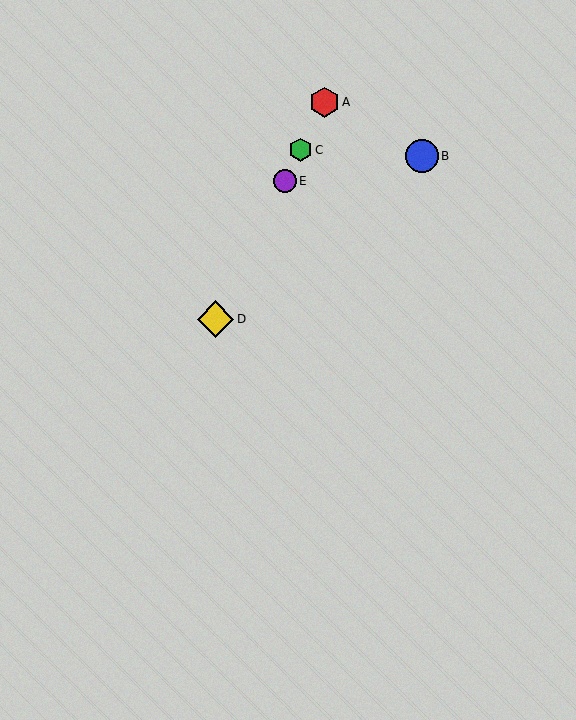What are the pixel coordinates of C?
Object C is at (300, 150).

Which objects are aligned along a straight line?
Objects A, C, D, E are aligned along a straight line.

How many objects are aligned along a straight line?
4 objects (A, C, D, E) are aligned along a straight line.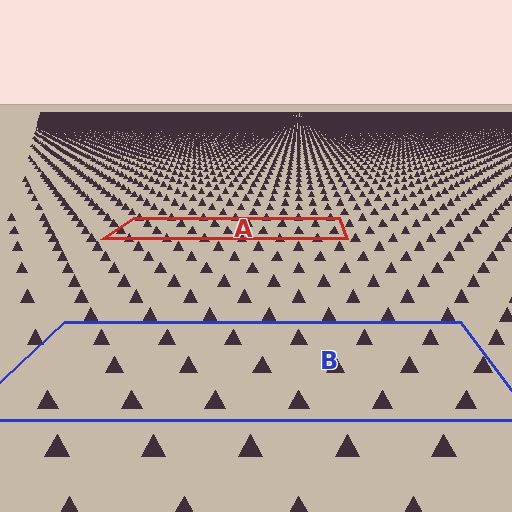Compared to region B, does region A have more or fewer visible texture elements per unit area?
Region A has more texture elements per unit area — they are packed more densely because it is farther away.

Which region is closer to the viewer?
Region B is closer. The texture elements there are larger and more spread out.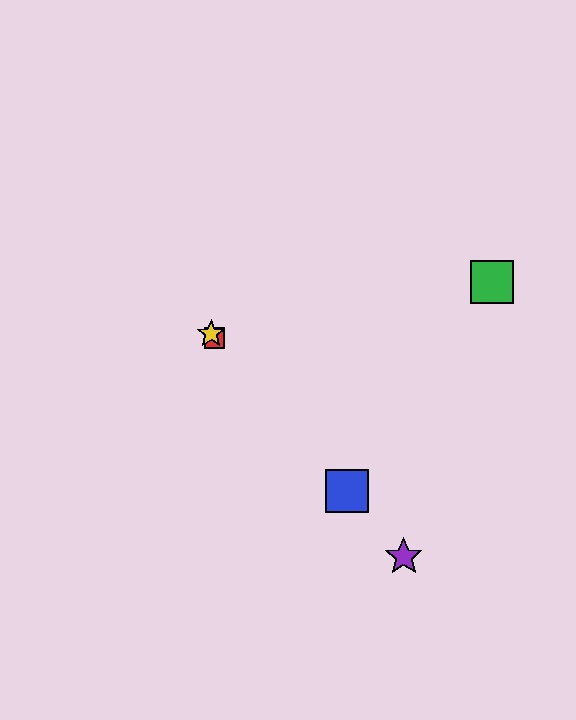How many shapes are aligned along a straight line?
4 shapes (the red square, the blue square, the yellow star, the purple star) are aligned along a straight line.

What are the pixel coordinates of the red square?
The red square is at (215, 338).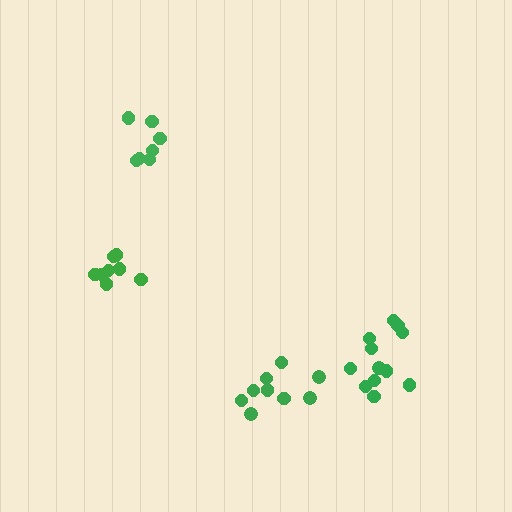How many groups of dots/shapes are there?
There are 4 groups.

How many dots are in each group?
Group 1: 8 dots, Group 2: 9 dots, Group 3: 7 dots, Group 4: 12 dots (36 total).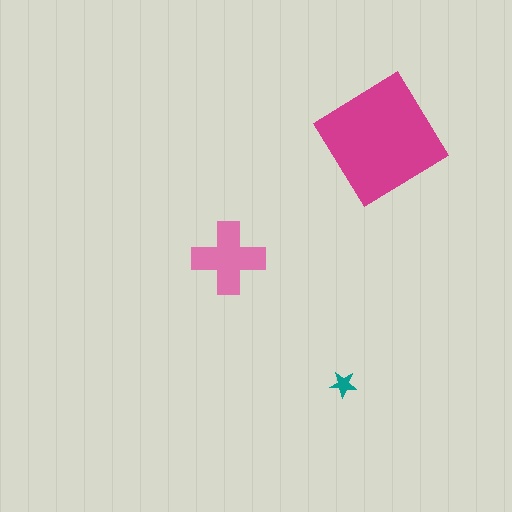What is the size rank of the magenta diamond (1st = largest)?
1st.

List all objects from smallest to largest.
The teal star, the pink cross, the magenta diamond.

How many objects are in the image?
There are 3 objects in the image.